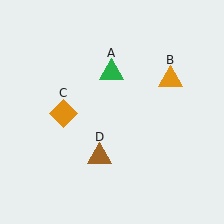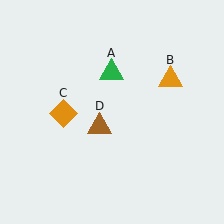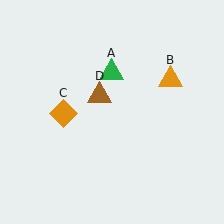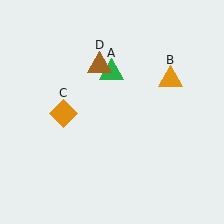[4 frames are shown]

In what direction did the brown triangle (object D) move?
The brown triangle (object D) moved up.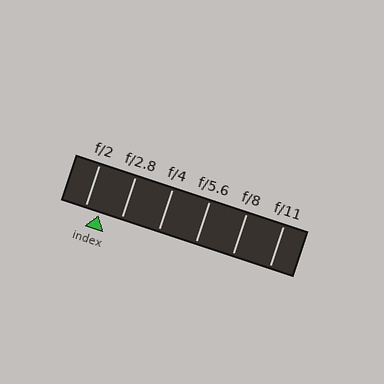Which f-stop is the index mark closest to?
The index mark is closest to f/2.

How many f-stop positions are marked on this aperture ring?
There are 6 f-stop positions marked.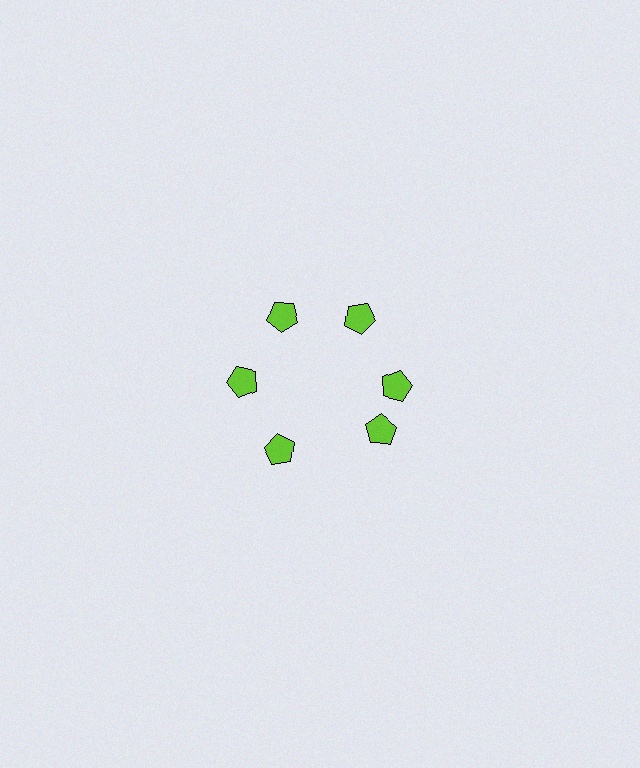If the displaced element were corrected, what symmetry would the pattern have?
It would have 6-fold rotational symmetry — the pattern would map onto itself every 60 degrees.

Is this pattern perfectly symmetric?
No. The 6 lime pentagons are arranged in a ring, but one element near the 5 o'clock position is rotated out of alignment along the ring, breaking the 6-fold rotational symmetry.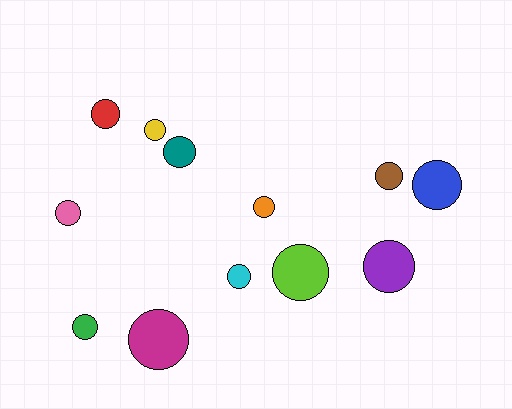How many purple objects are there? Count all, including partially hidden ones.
There is 1 purple object.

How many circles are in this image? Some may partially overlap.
There are 12 circles.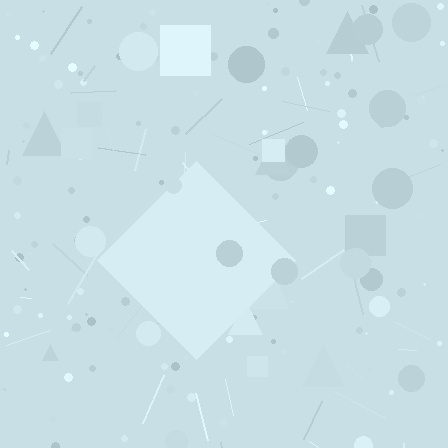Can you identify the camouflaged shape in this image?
The camouflaged shape is a diamond.